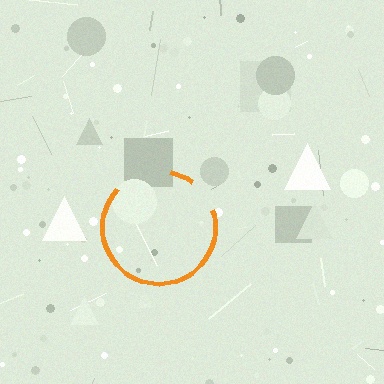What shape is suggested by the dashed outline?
The dashed outline suggests a circle.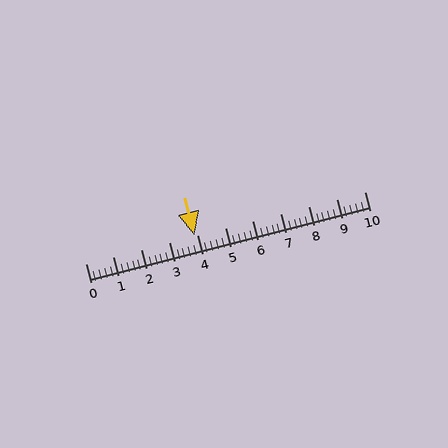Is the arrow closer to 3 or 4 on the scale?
The arrow is closer to 4.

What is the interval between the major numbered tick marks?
The major tick marks are spaced 1 units apart.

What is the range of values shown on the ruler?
The ruler shows values from 0 to 10.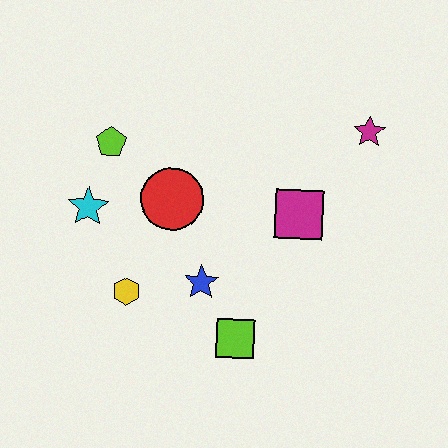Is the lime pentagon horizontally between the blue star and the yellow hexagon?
No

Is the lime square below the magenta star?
Yes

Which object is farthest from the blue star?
The magenta star is farthest from the blue star.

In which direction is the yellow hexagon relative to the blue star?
The yellow hexagon is to the left of the blue star.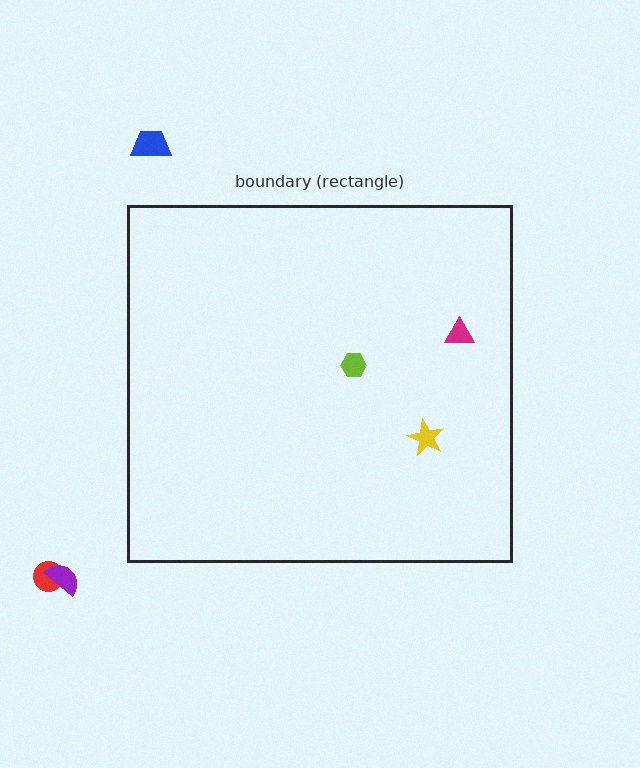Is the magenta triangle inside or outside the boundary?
Inside.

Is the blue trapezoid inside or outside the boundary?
Outside.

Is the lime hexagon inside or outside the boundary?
Inside.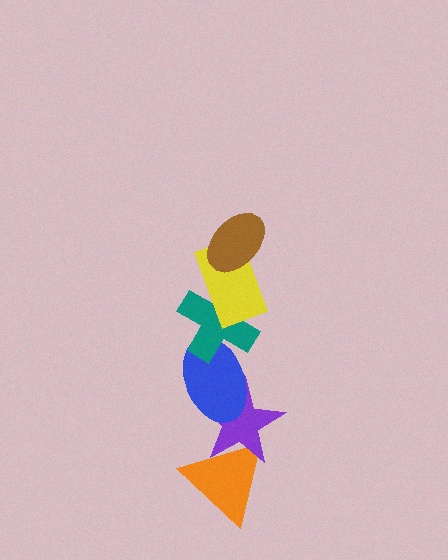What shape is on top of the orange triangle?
The purple star is on top of the orange triangle.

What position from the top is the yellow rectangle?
The yellow rectangle is 2nd from the top.